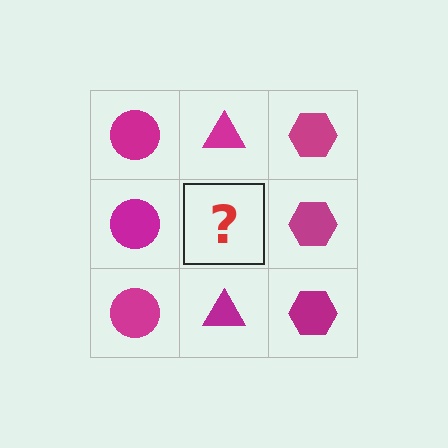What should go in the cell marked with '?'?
The missing cell should contain a magenta triangle.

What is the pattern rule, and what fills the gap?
The rule is that each column has a consistent shape. The gap should be filled with a magenta triangle.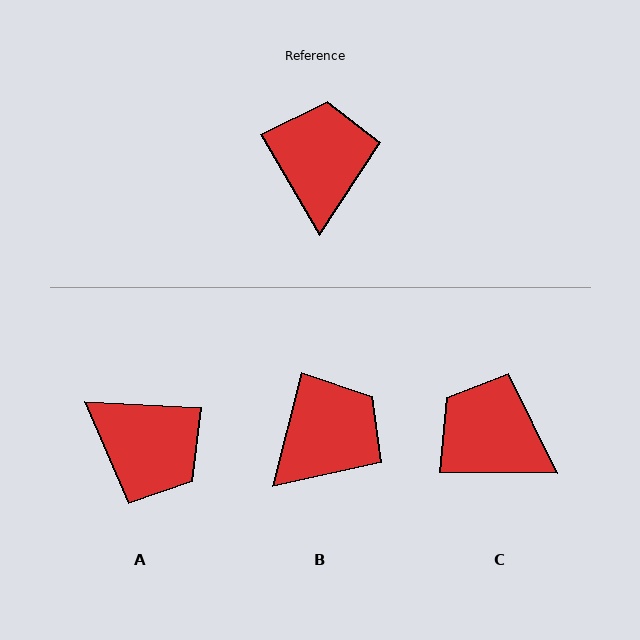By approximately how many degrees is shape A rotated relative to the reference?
Approximately 123 degrees clockwise.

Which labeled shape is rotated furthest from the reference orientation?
A, about 123 degrees away.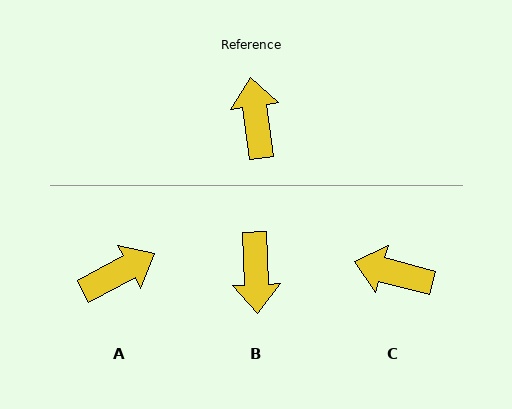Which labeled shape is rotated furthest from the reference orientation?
B, about 174 degrees away.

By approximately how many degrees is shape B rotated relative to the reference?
Approximately 174 degrees counter-clockwise.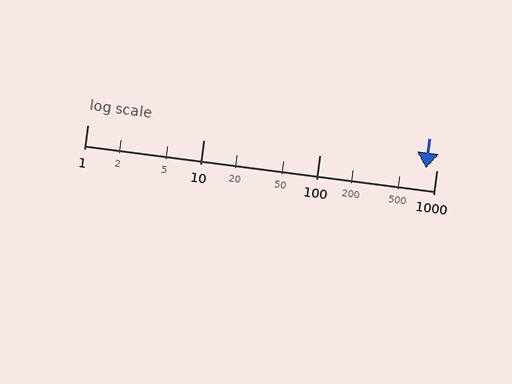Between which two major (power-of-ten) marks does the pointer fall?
The pointer is between 100 and 1000.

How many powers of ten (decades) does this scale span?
The scale spans 3 decades, from 1 to 1000.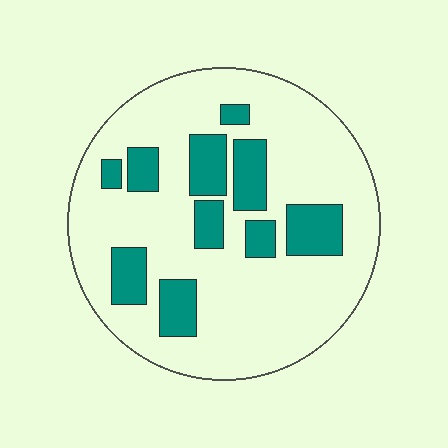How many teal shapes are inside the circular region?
10.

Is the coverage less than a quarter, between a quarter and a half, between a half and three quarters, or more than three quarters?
Less than a quarter.